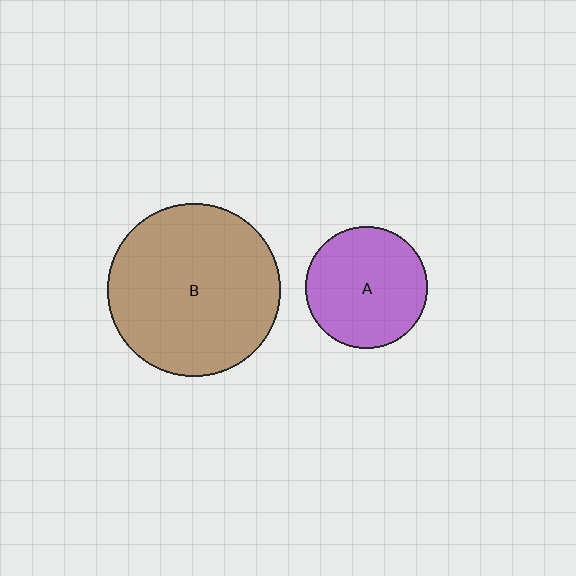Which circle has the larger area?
Circle B (brown).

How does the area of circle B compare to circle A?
Approximately 2.0 times.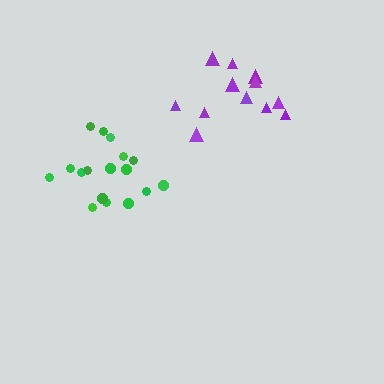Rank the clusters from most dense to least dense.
green, purple.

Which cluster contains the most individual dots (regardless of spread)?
Green (17).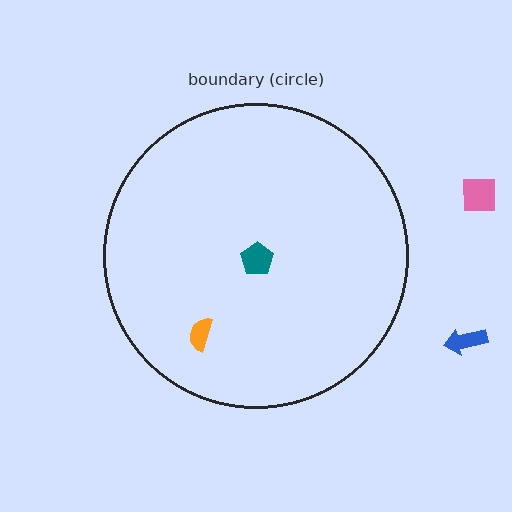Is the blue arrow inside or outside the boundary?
Outside.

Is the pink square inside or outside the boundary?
Outside.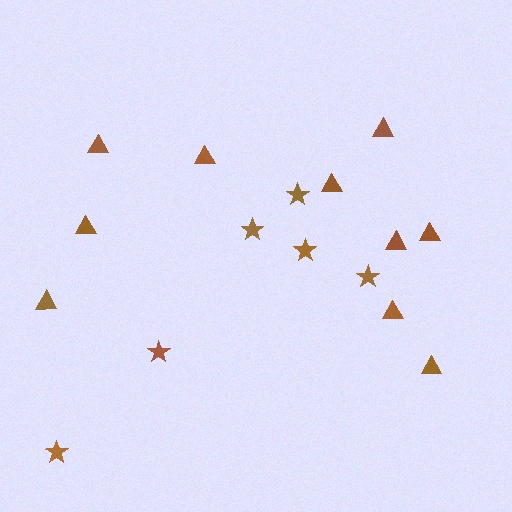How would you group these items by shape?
There are 2 groups: one group of triangles (10) and one group of stars (6).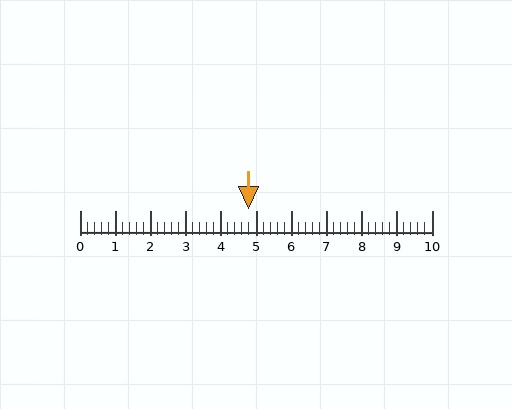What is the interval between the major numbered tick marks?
The major tick marks are spaced 1 units apart.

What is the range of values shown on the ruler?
The ruler shows values from 0 to 10.